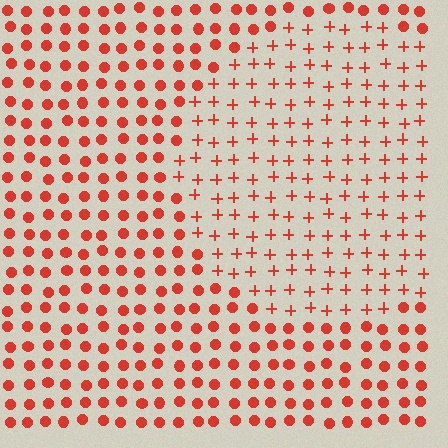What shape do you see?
I see a circle.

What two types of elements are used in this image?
The image uses plus signs inside the circle region and circles outside it.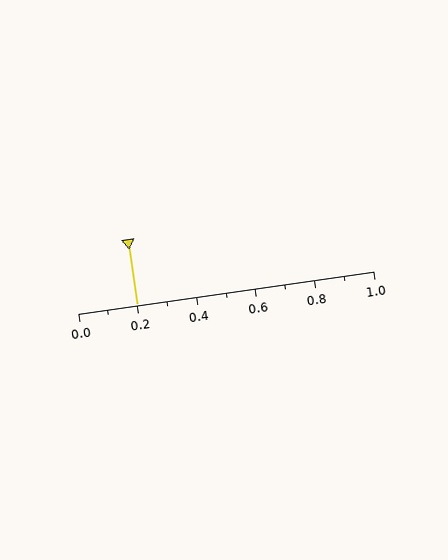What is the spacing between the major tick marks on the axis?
The major ticks are spaced 0.2 apart.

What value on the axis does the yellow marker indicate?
The marker indicates approximately 0.2.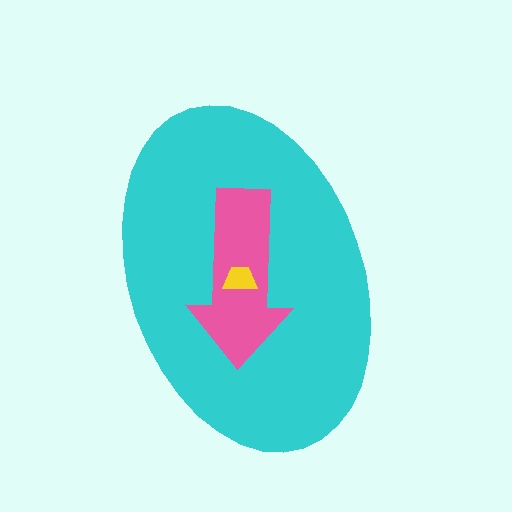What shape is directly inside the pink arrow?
The yellow trapezoid.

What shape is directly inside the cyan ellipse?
The pink arrow.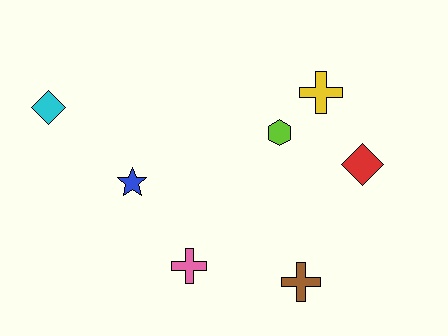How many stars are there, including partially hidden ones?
There is 1 star.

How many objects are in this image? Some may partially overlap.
There are 7 objects.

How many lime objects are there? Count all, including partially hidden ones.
There is 1 lime object.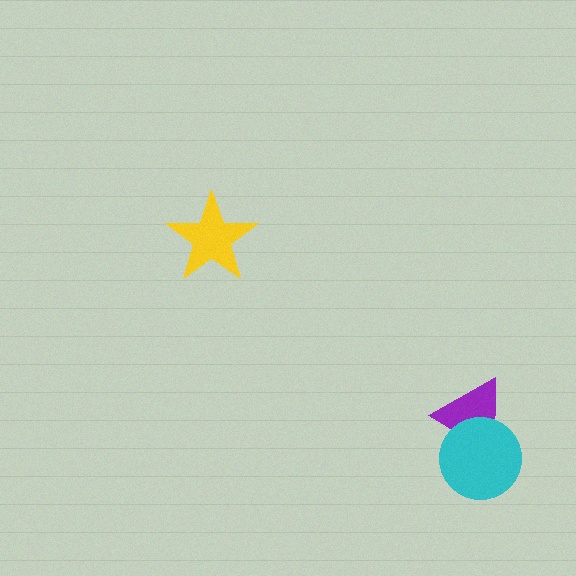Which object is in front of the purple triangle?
The cyan circle is in front of the purple triangle.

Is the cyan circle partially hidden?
No, no other shape covers it.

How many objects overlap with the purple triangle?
1 object overlaps with the purple triangle.